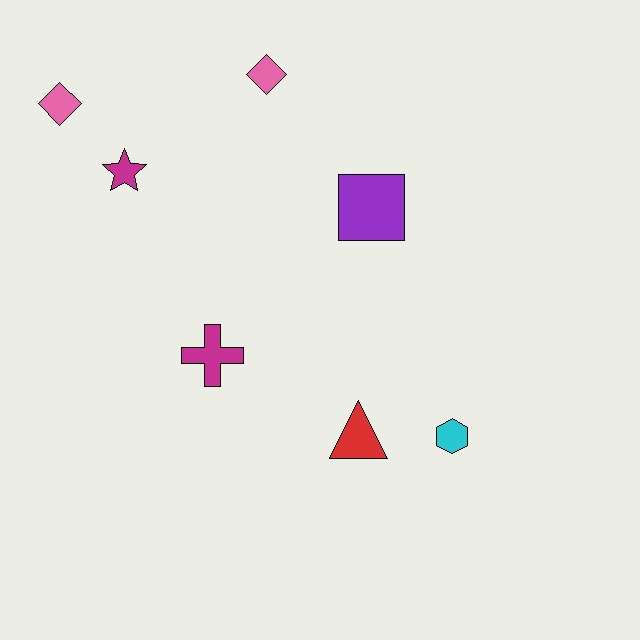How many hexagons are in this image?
There is 1 hexagon.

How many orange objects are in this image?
There are no orange objects.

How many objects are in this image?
There are 7 objects.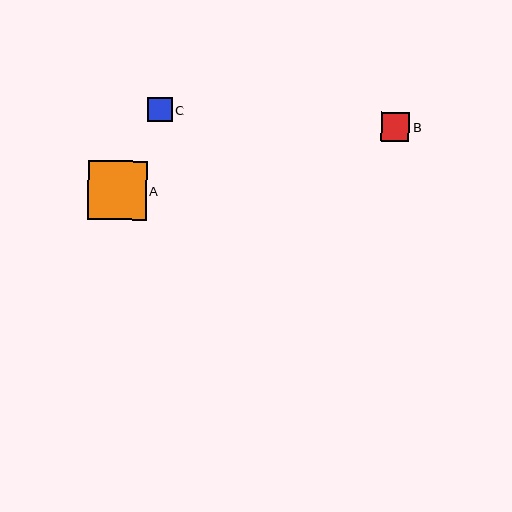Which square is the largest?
Square A is the largest with a size of approximately 59 pixels.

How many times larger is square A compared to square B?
Square A is approximately 2.1 times the size of square B.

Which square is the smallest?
Square C is the smallest with a size of approximately 24 pixels.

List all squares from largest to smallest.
From largest to smallest: A, B, C.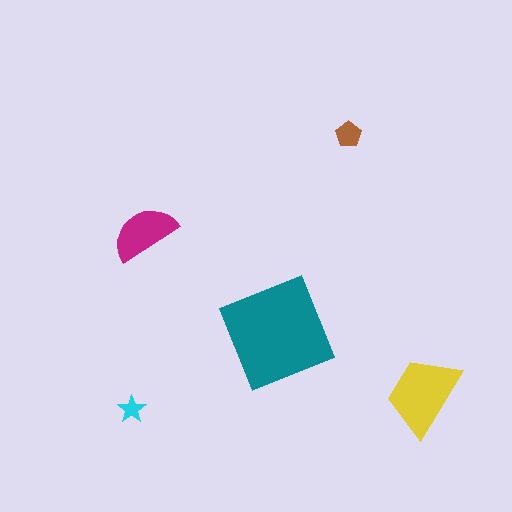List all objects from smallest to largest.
The cyan star, the brown pentagon, the magenta semicircle, the yellow trapezoid, the teal square.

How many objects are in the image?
There are 5 objects in the image.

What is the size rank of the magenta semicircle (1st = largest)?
3rd.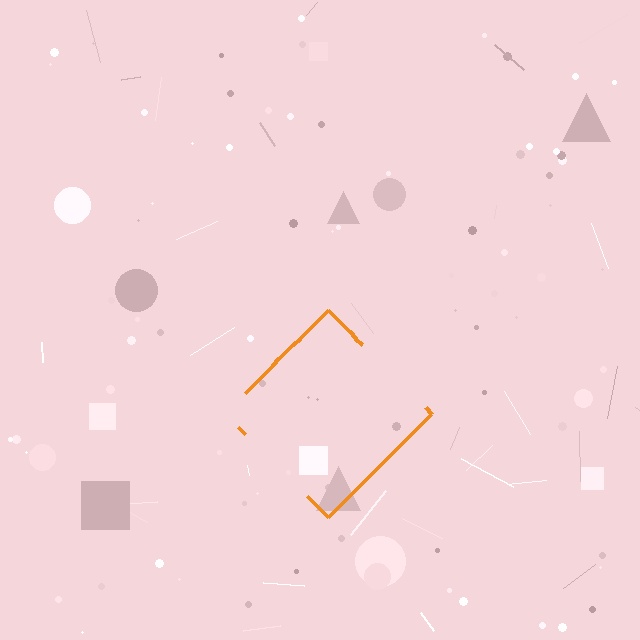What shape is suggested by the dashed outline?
The dashed outline suggests a diamond.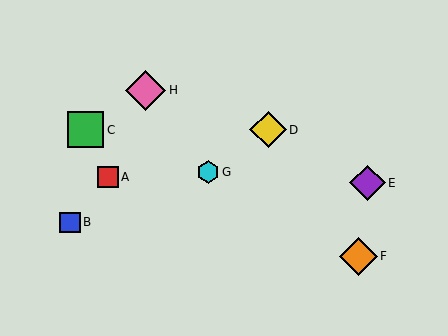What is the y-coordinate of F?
Object F is at y≈256.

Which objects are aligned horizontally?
Objects C, D are aligned horizontally.